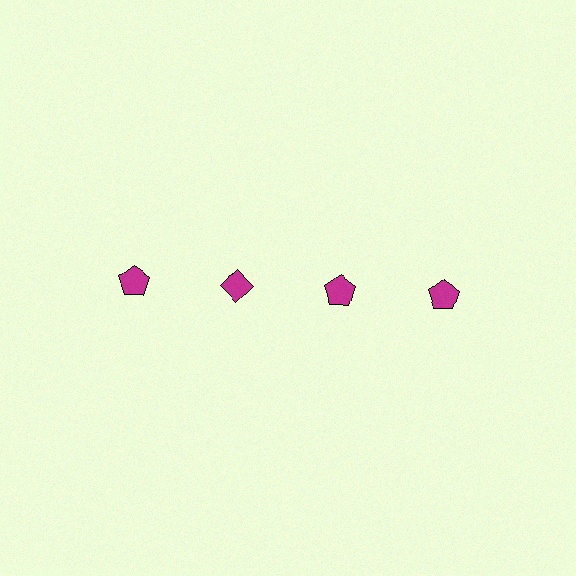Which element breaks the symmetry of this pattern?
The magenta diamond in the top row, second from left column breaks the symmetry. All other shapes are magenta pentagons.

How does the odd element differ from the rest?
It has a different shape: diamond instead of pentagon.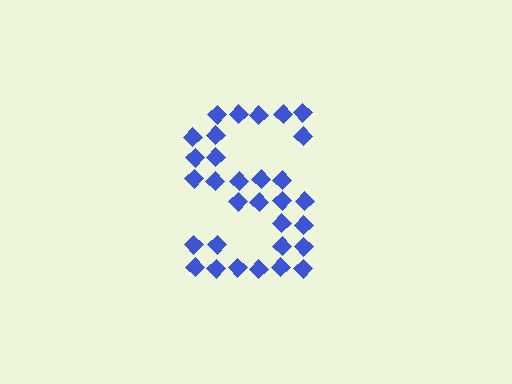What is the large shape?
The large shape is the letter S.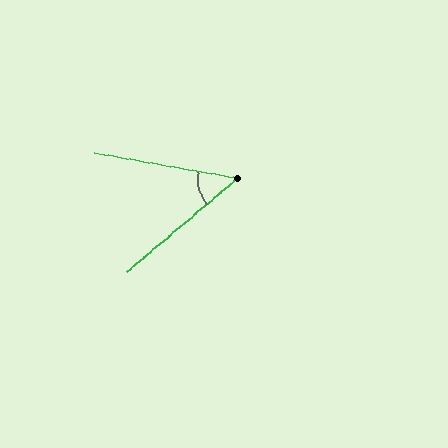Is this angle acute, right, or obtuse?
It is acute.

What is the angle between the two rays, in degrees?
Approximately 50 degrees.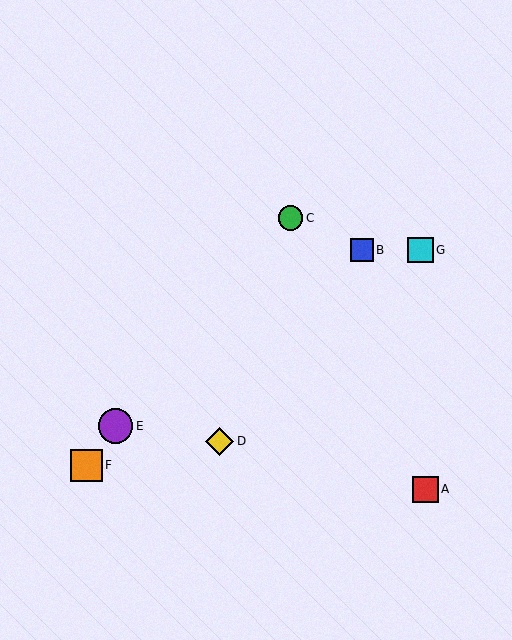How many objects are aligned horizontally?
2 objects (B, G) are aligned horizontally.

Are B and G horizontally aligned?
Yes, both are at y≈250.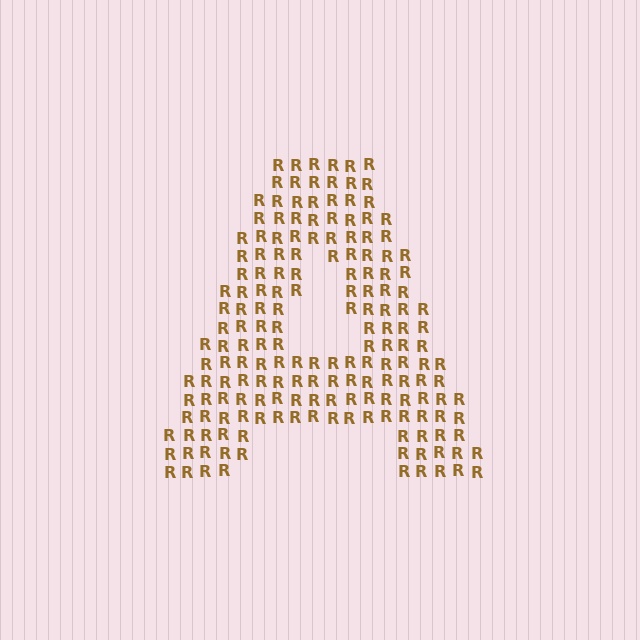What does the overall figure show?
The overall figure shows the letter A.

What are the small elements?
The small elements are letter R's.